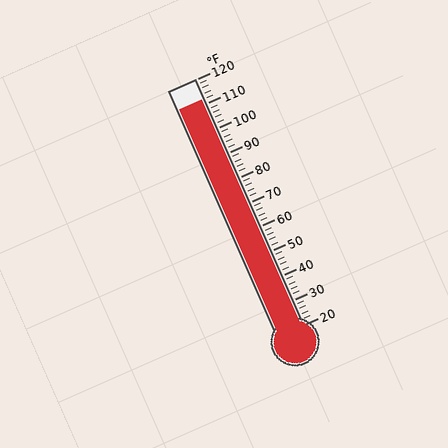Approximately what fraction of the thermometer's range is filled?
The thermometer is filled to approximately 90% of its range.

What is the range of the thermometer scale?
The thermometer scale ranges from 20°F to 120°F.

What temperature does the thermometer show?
The thermometer shows approximately 112°F.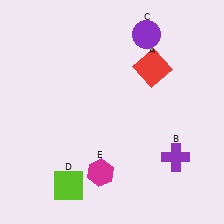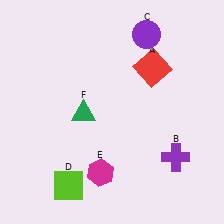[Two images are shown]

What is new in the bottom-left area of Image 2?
A green triangle (F) was added in the bottom-left area of Image 2.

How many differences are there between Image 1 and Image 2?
There is 1 difference between the two images.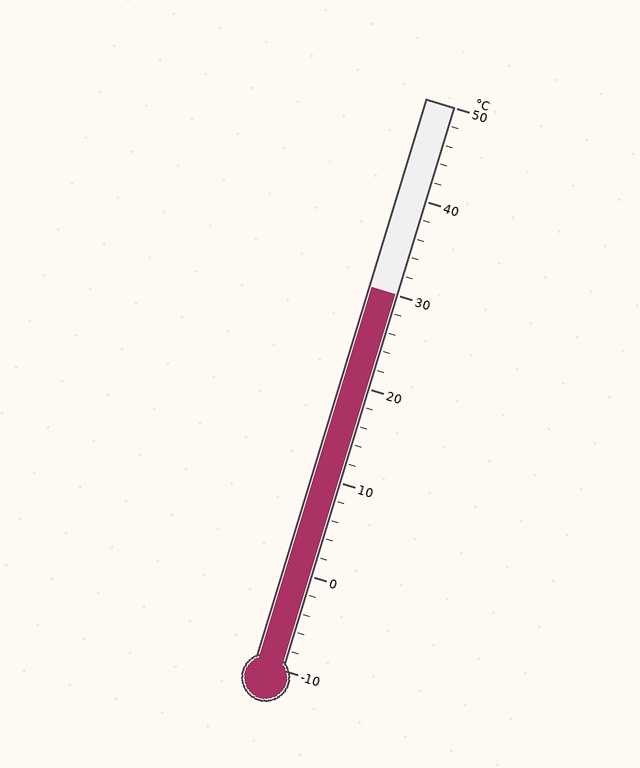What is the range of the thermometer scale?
The thermometer scale ranges from -10°C to 50°C.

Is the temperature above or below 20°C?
The temperature is above 20°C.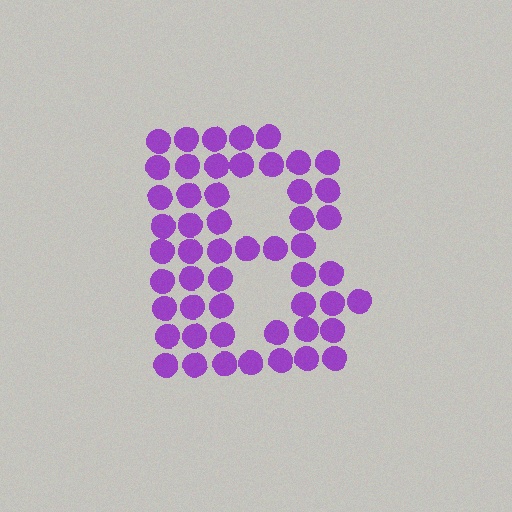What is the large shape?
The large shape is the letter B.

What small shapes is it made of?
It is made of small circles.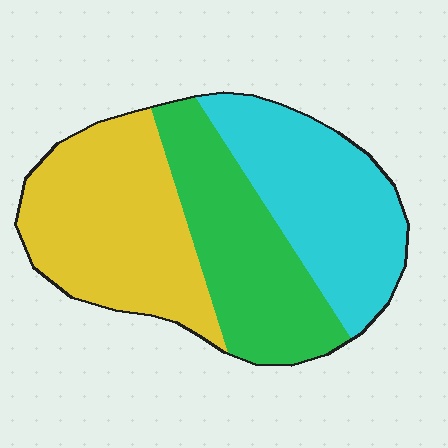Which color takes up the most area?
Yellow, at roughly 35%.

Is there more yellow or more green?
Yellow.